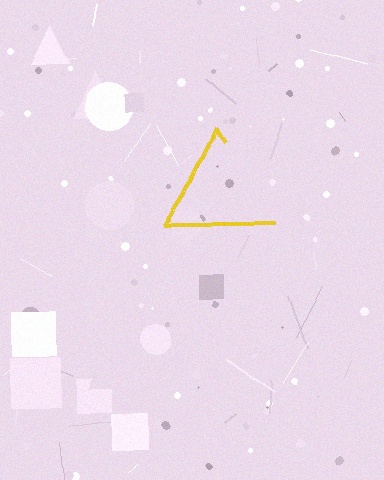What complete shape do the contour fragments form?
The contour fragments form a triangle.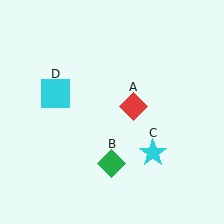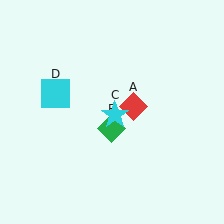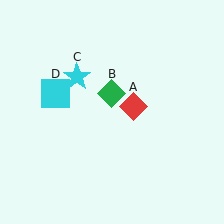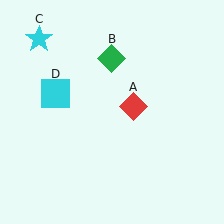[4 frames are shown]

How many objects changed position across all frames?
2 objects changed position: green diamond (object B), cyan star (object C).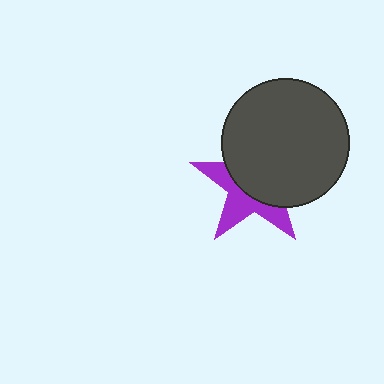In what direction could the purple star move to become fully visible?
The purple star could move toward the lower-left. That would shift it out from behind the dark gray circle entirely.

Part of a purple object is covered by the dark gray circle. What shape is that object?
It is a star.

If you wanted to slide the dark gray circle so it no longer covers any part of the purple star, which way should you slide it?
Slide it toward the upper-right — that is the most direct way to separate the two shapes.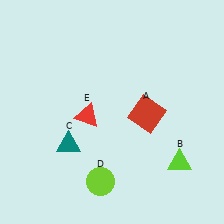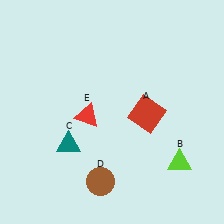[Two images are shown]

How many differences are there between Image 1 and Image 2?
There is 1 difference between the two images.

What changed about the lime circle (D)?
In Image 1, D is lime. In Image 2, it changed to brown.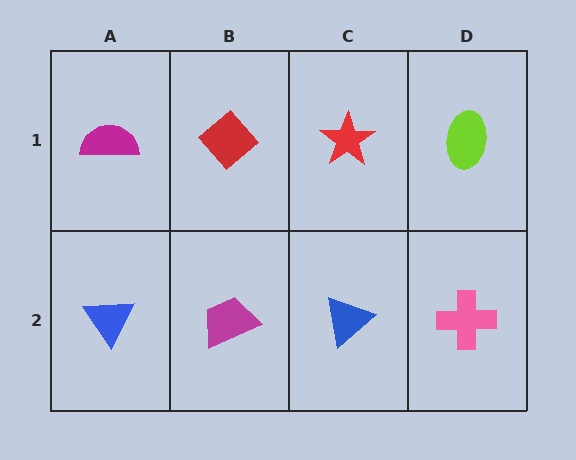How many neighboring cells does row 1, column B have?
3.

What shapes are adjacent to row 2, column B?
A red diamond (row 1, column B), a blue triangle (row 2, column A), a blue triangle (row 2, column C).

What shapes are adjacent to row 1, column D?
A pink cross (row 2, column D), a red star (row 1, column C).